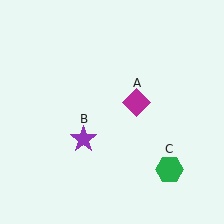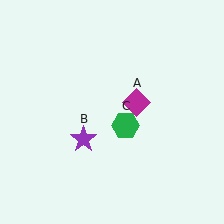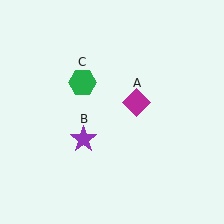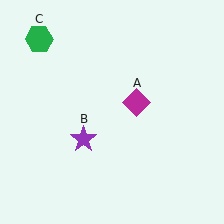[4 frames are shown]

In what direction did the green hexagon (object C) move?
The green hexagon (object C) moved up and to the left.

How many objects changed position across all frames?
1 object changed position: green hexagon (object C).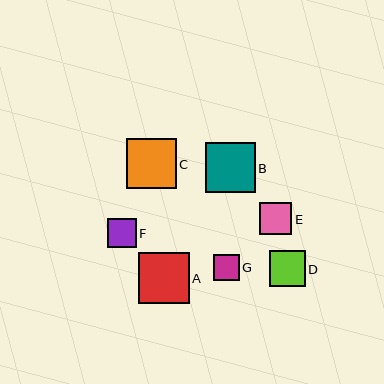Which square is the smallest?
Square G is the smallest with a size of approximately 26 pixels.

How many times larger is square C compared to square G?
Square C is approximately 1.9 times the size of square G.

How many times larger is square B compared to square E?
Square B is approximately 1.6 times the size of square E.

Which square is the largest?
Square A is the largest with a size of approximately 51 pixels.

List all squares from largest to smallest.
From largest to smallest: A, B, C, D, E, F, G.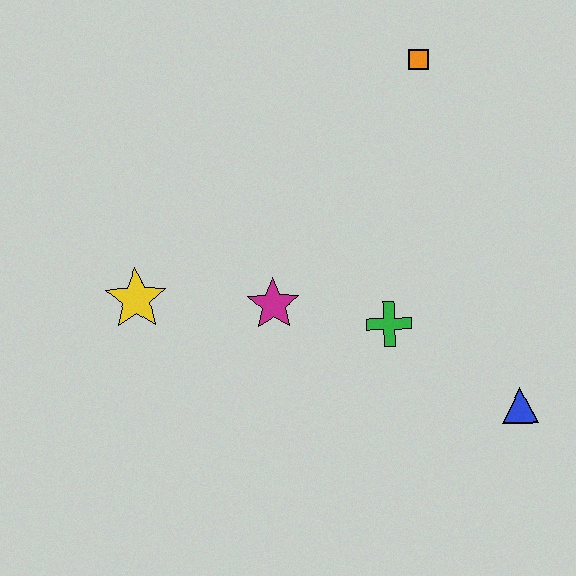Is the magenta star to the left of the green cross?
Yes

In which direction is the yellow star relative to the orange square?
The yellow star is to the left of the orange square.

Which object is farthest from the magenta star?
The orange square is farthest from the magenta star.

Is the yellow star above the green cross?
Yes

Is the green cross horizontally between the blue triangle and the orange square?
No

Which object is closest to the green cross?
The magenta star is closest to the green cross.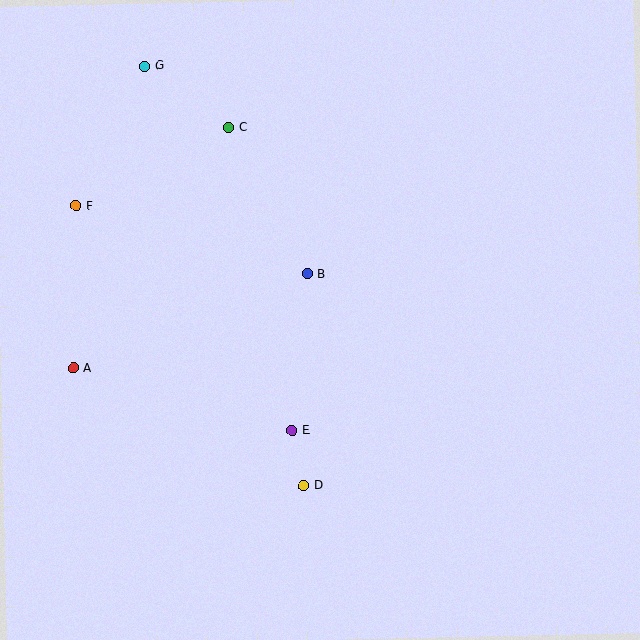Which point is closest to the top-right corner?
Point C is closest to the top-right corner.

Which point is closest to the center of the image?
Point B at (307, 274) is closest to the center.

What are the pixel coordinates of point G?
Point G is at (145, 66).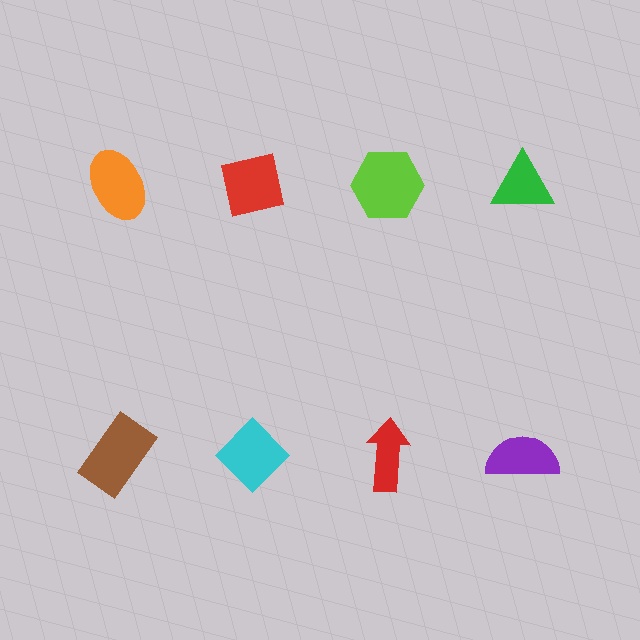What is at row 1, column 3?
A lime hexagon.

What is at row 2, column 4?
A purple semicircle.